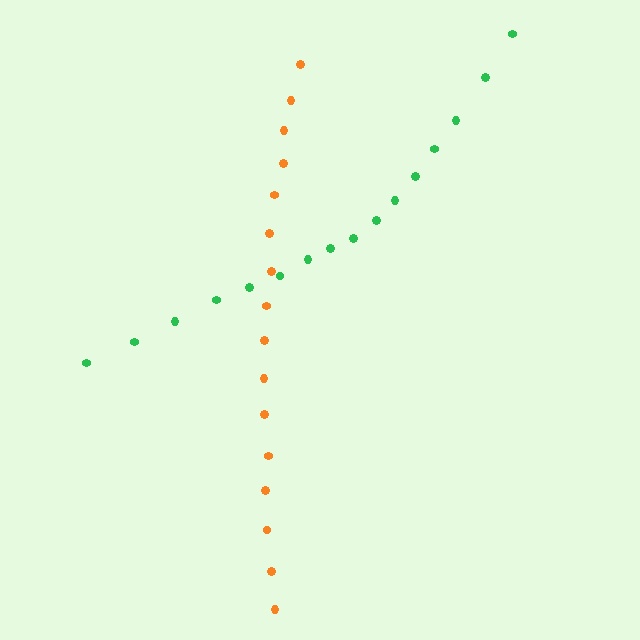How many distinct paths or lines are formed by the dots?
There are 2 distinct paths.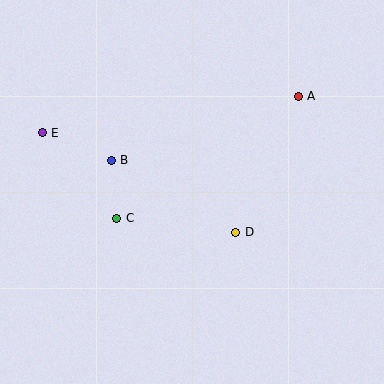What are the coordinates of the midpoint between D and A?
The midpoint between D and A is at (267, 164).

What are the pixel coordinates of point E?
Point E is at (42, 133).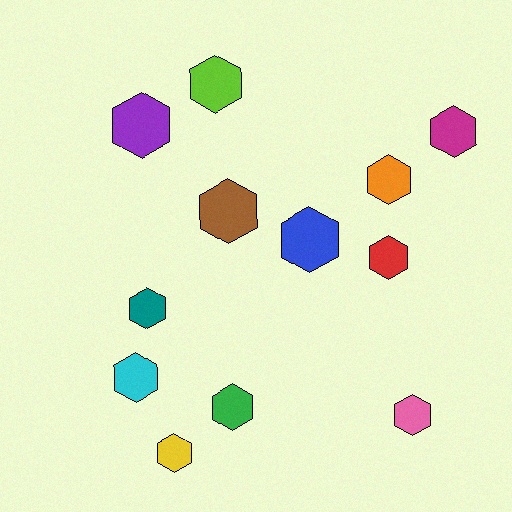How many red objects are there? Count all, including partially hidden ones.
There is 1 red object.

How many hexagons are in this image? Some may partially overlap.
There are 12 hexagons.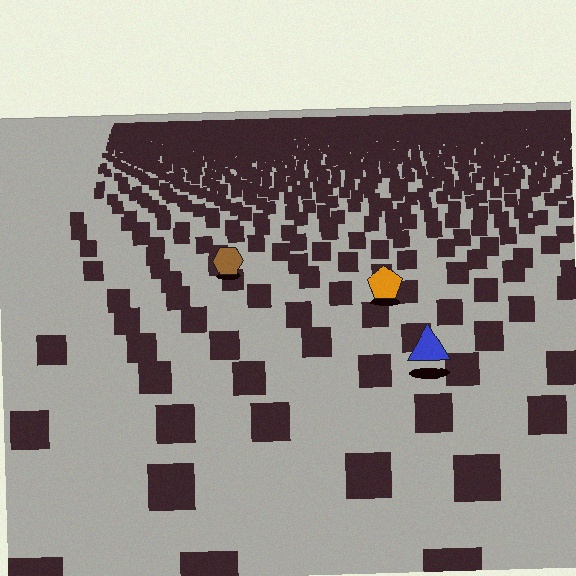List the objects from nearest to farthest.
From nearest to farthest: the blue triangle, the orange pentagon, the brown hexagon.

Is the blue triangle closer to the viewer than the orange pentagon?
Yes. The blue triangle is closer — you can tell from the texture gradient: the ground texture is coarser near it.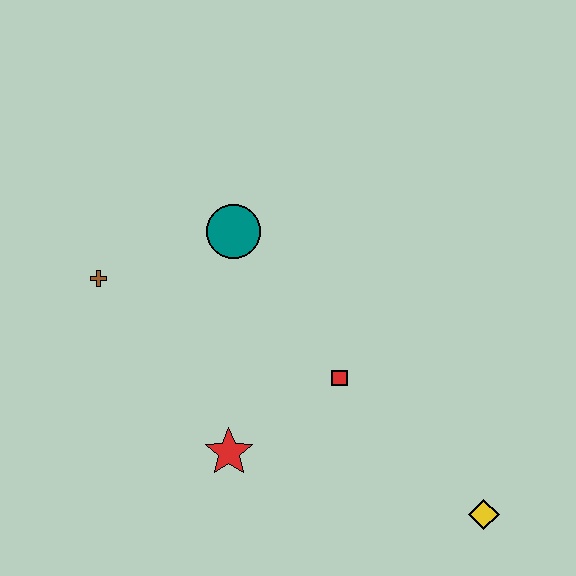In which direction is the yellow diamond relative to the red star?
The yellow diamond is to the right of the red star.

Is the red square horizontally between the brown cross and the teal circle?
No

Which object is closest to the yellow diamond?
The red square is closest to the yellow diamond.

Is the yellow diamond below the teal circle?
Yes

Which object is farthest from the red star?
The yellow diamond is farthest from the red star.